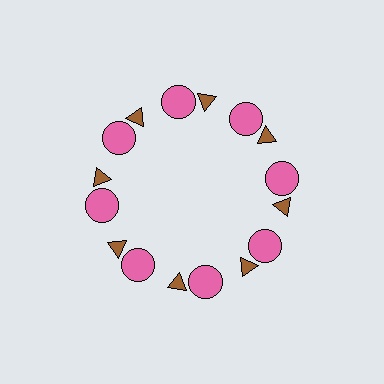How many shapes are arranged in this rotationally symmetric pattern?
There are 16 shapes, arranged in 8 groups of 2.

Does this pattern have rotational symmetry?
Yes, this pattern has 8-fold rotational symmetry. It looks the same after rotating 45 degrees around the center.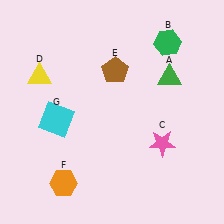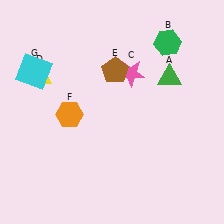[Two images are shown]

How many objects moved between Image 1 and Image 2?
3 objects moved between the two images.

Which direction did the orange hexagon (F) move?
The orange hexagon (F) moved up.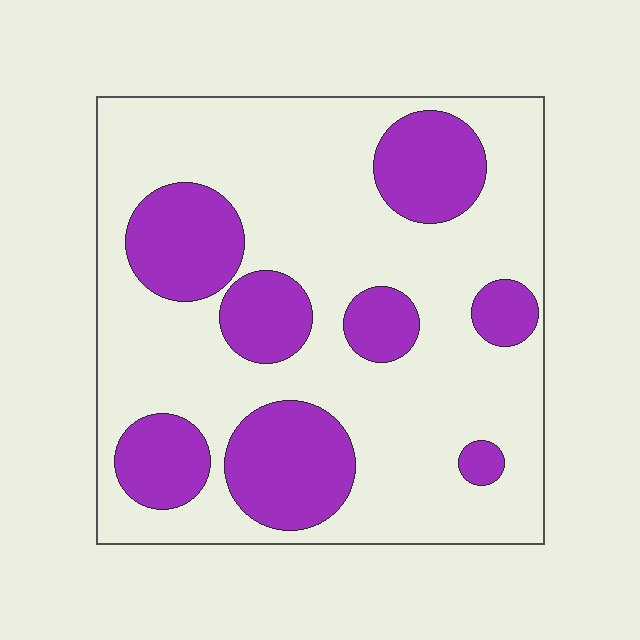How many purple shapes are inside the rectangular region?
8.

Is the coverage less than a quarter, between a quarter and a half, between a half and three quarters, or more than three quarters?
Between a quarter and a half.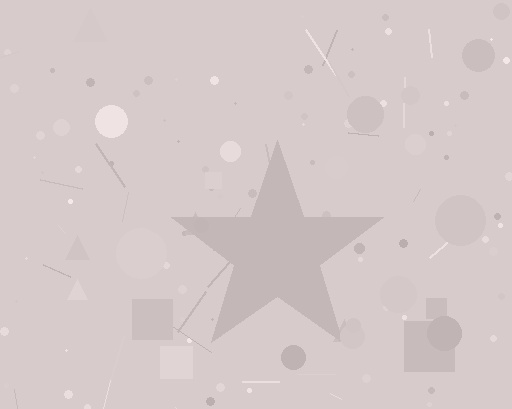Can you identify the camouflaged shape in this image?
The camouflaged shape is a star.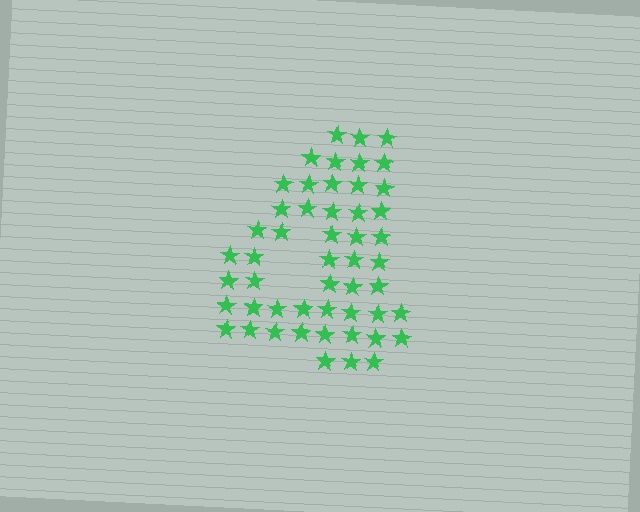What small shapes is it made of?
It is made of small stars.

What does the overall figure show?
The overall figure shows the digit 4.